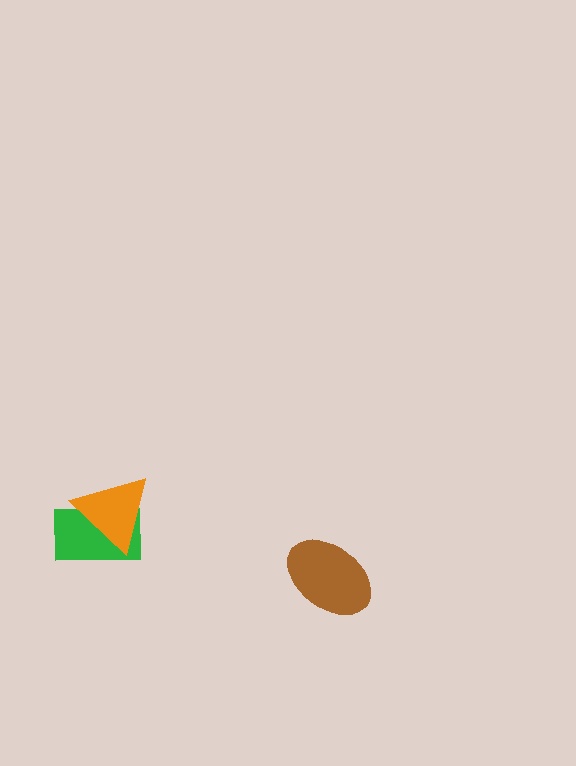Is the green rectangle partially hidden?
Yes, it is partially covered by another shape.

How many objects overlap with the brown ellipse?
0 objects overlap with the brown ellipse.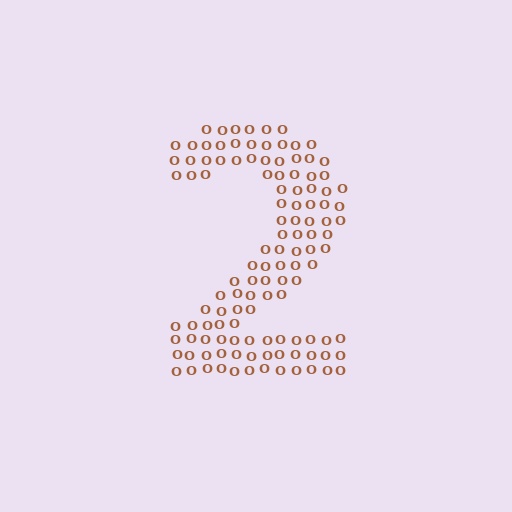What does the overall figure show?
The overall figure shows the digit 2.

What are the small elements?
The small elements are letter O's.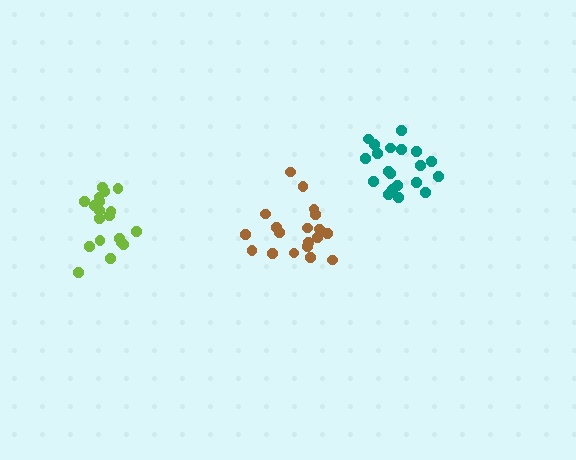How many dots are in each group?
Group 1: 19 dots, Group 2: 20 dots, Group 3: 19 dots (58 total).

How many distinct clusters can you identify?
There are 3 distinct clusters.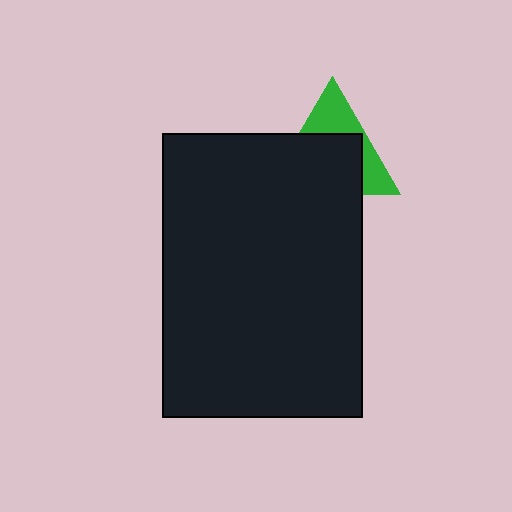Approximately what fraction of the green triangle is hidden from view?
Roughly 62% of the green triangle is hidden behind the black rectangle.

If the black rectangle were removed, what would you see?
You would see the complete green triangle.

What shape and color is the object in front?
The object in front is a black rectangle.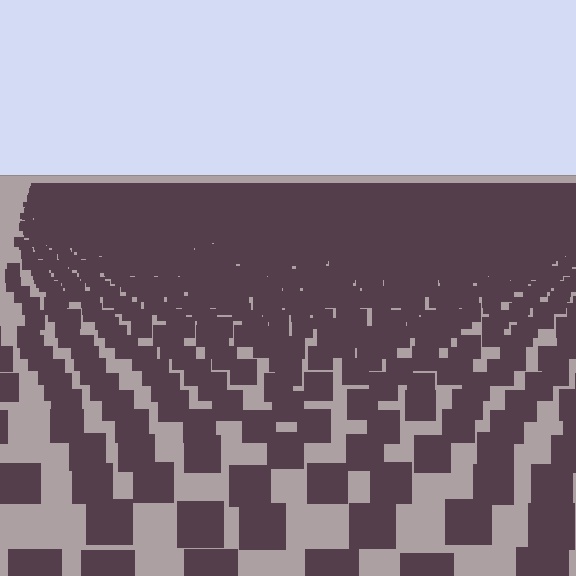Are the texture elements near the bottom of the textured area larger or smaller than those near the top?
Larger. Near the bottom, elements are closer to the viewer and appear at a bigger on-screen size.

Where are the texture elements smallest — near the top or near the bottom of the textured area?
Near the top.